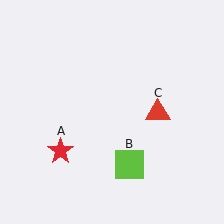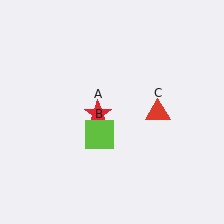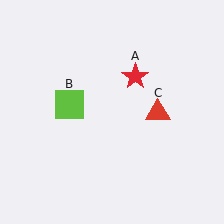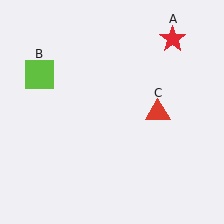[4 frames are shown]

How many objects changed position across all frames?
2 objects changed position: red star (object A), lime square (object B).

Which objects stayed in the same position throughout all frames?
Red triangle (object C) remained stationary.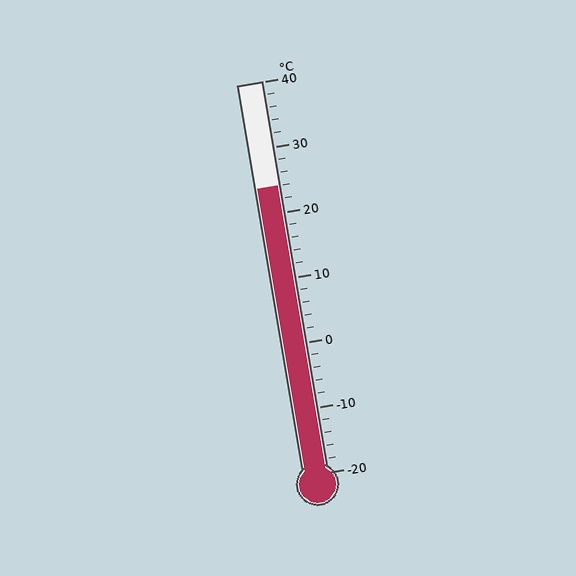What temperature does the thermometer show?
The thermometer shows approximately 24°C.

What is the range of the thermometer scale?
The thermometer scale ranges from -20°C to 40°C.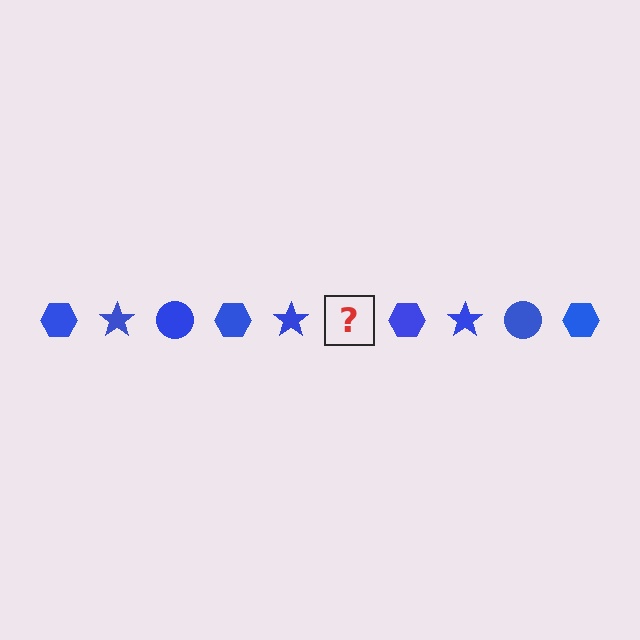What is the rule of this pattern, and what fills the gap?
The rule is that the pattern cycles through hexagon, star, circle shapes in blue. The gap should be filled with a blue circle.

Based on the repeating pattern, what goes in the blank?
The blank should be a blue circle.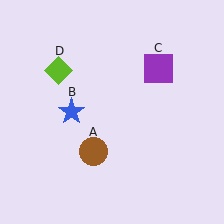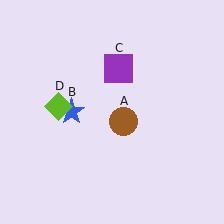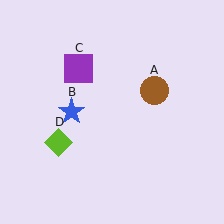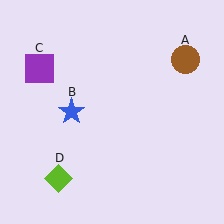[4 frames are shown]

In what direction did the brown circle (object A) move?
The brown circle (object A) moved up and to the right.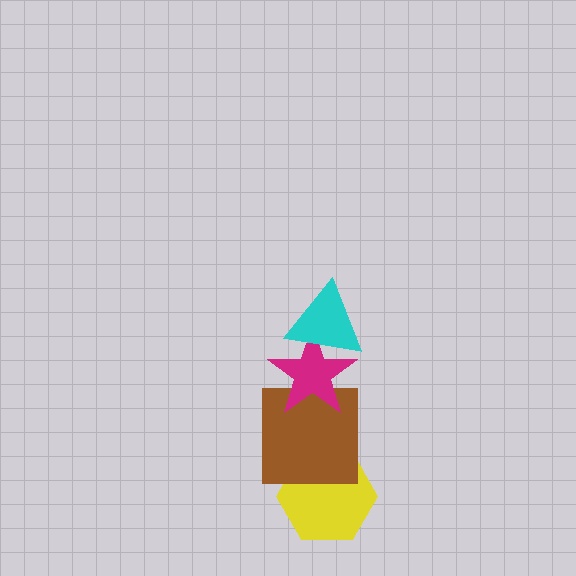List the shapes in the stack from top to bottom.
From top to bottom: the cyan triangle, the magenta star, the brown square, the yellow hexagon.